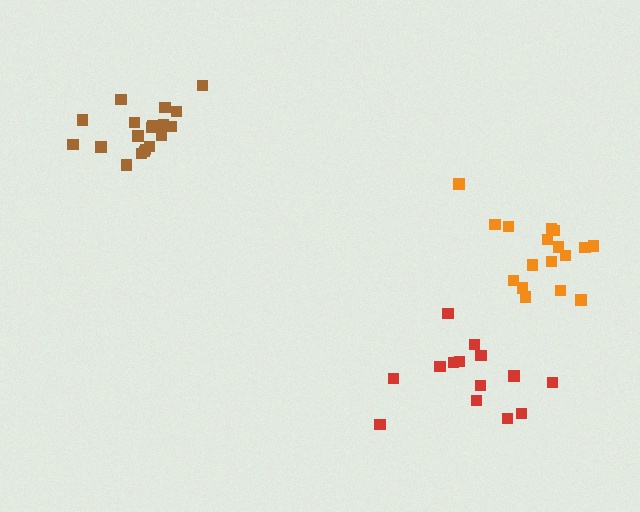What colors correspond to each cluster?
The clusters are colored: red, orange, brown.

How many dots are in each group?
Group 1: 14 dots, Group 2: 17 dots, Group 3: 19 dots (50 total).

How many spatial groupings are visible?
There are 3 spatial groupings.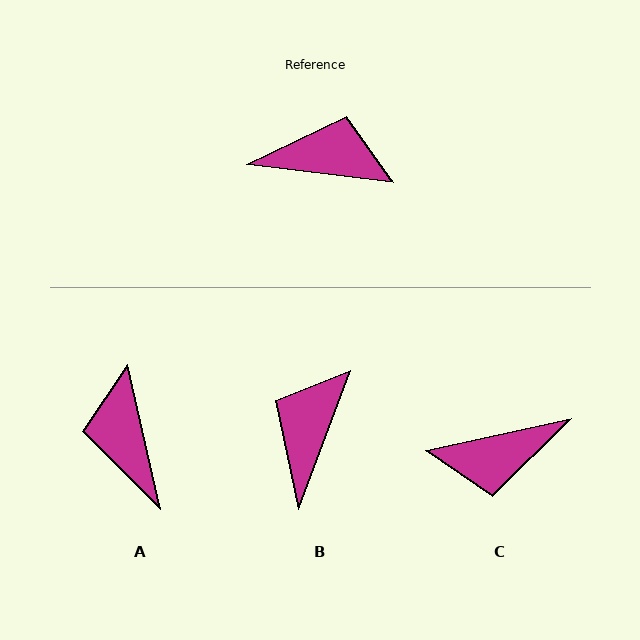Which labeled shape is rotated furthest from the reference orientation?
C, about 161 degrees away.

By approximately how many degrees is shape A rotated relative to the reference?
Approximately 110 degrees counter-clockwise.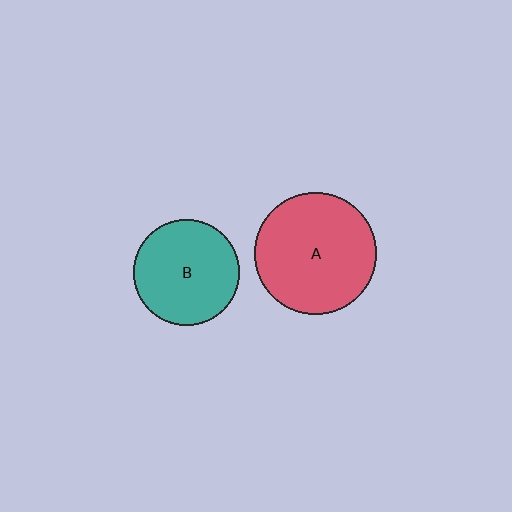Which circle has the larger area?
Circle A (red).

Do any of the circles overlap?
No, none of the circles overlap.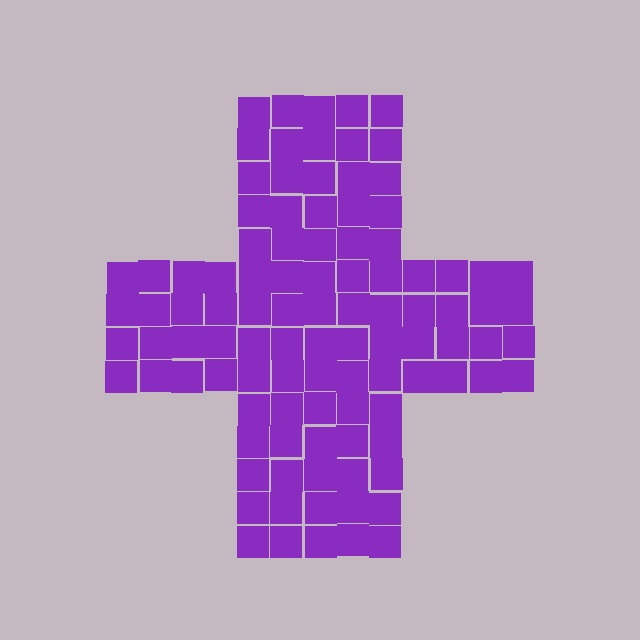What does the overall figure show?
The overall figure shows a cross.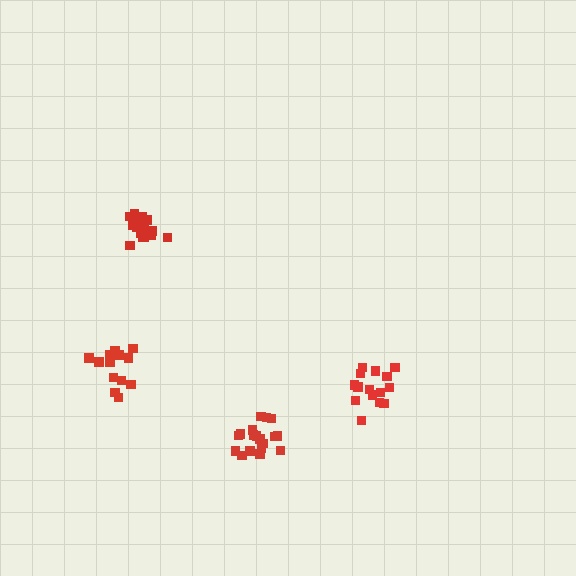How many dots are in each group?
Group 1: 18 dots, Group 2: 15 dots, Group 3: 14 dots, Group 4: 19 dots (66 total).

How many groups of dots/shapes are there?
There are 4 groups.